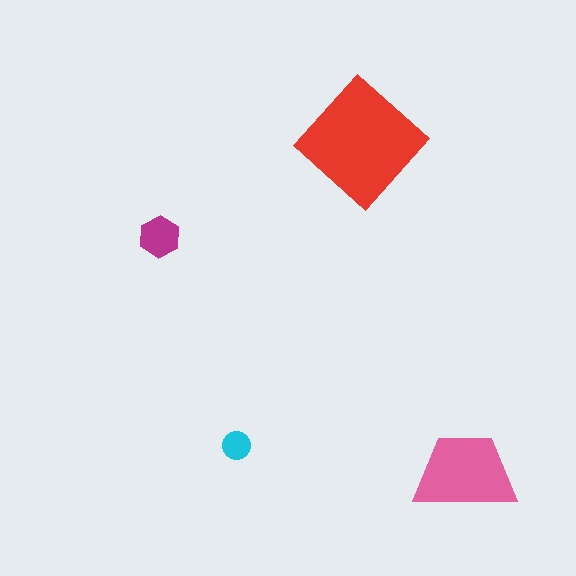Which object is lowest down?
The pink trapezoid is bottommost.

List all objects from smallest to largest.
The cyan circle, the magenta hexagon, the pink trapezoid, the red diamond.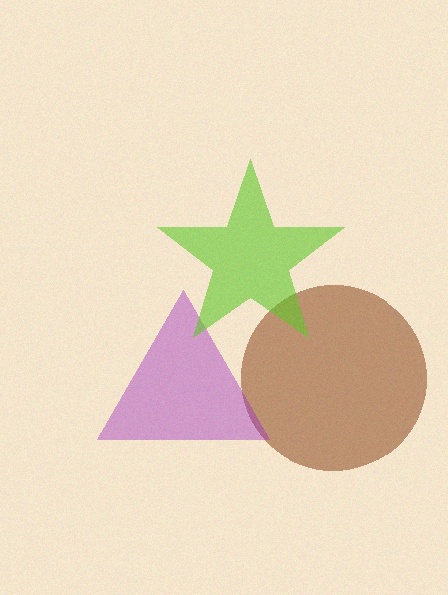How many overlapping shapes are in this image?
There are 3 overlapping shapes in the image.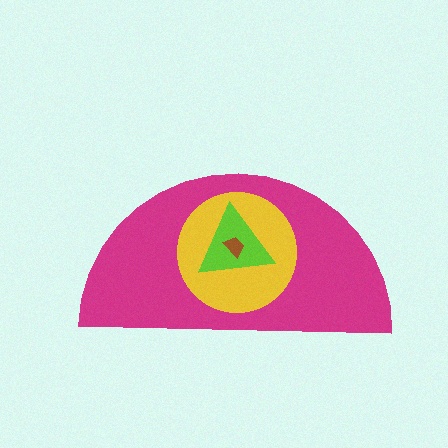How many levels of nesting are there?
4.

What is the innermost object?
The brown trapezoid.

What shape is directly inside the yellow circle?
The lime triangle.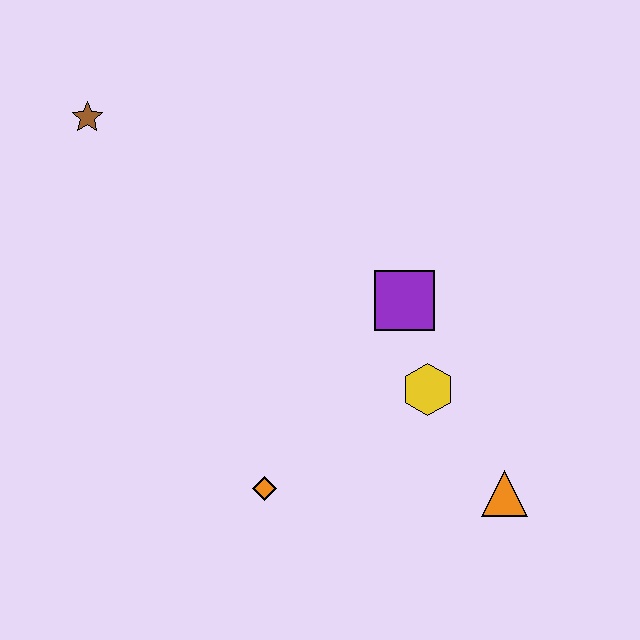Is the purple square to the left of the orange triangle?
Yes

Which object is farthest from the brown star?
The orange triangle is farthest from the brown star.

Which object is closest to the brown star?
The purple square is closest to the brown star.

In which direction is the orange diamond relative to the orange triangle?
The orange diamond is to the left of the orange triangle.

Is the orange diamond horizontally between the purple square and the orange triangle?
No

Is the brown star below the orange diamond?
No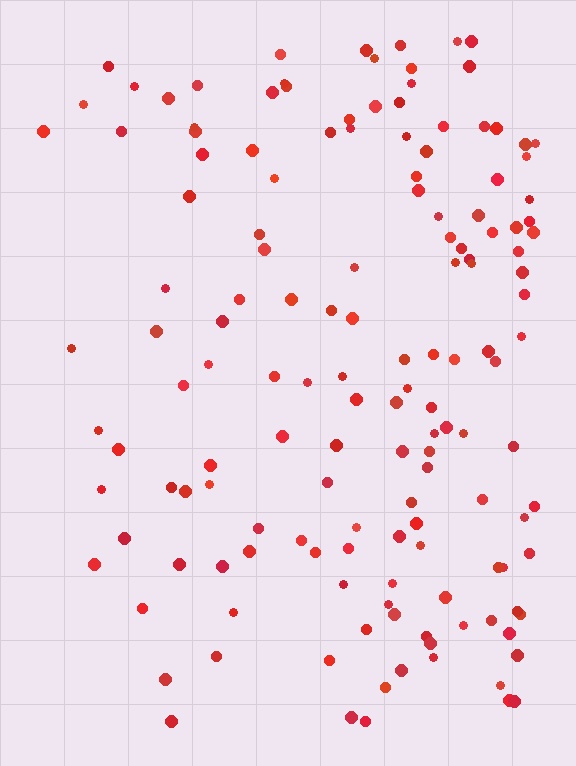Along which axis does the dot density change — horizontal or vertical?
Horizontal.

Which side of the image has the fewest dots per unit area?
The left.